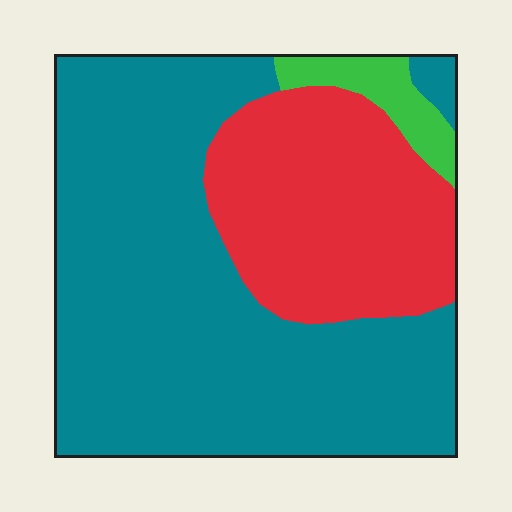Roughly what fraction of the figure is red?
Red covers roughly 30% of the figure.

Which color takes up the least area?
Green, at roughly 5%.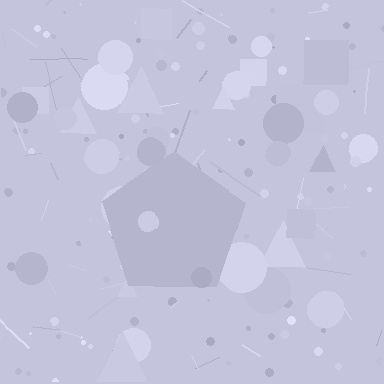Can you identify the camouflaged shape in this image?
The camouflaged shape is a pentagon.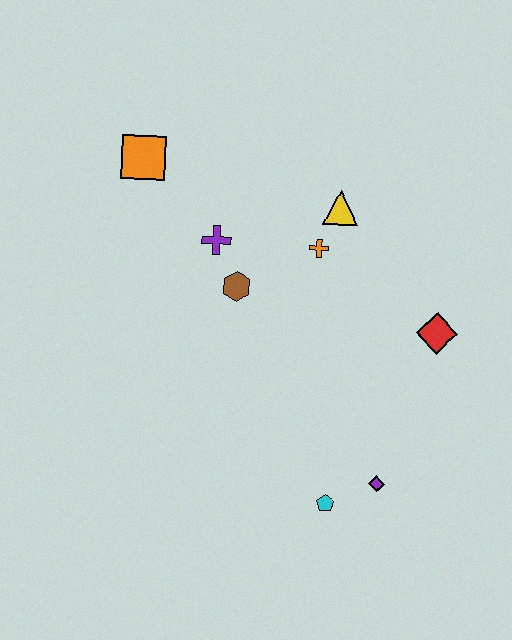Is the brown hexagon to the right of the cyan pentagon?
No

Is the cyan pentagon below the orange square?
Yes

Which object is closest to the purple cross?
The brown hexagon is closest to the purple cross.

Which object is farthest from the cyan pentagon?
The orange square is farthest from the cyan pentagon.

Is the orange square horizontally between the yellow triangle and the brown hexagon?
No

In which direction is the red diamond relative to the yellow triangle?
The red diamond is below the yellow triangle.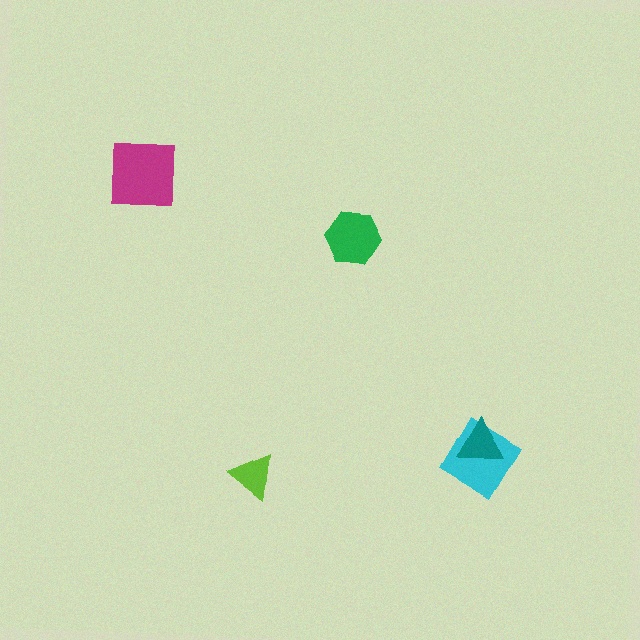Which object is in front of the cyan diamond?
The teal triangle is in front of the cyan diamond.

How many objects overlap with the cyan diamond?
1 object overlaps with the cyan diamond.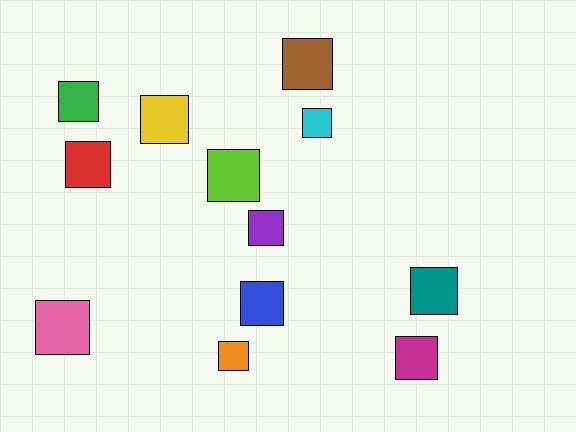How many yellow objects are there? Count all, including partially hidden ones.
There is 1 yellow object.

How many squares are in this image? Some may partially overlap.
There are 12 squares.